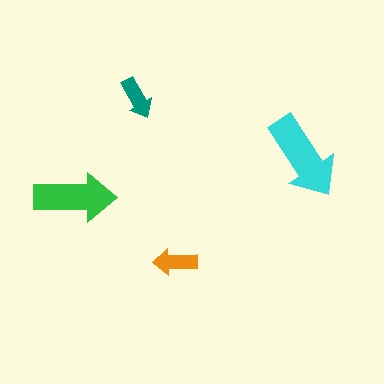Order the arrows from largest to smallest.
the cyan one, the green one, the orange one, the teal one.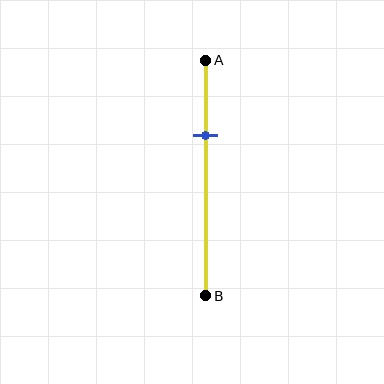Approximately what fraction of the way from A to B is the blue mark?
The blue mark is approximately 30% of the way from A to B.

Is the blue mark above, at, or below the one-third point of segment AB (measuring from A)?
The blue mark is approximately at the one-third point of segment AB.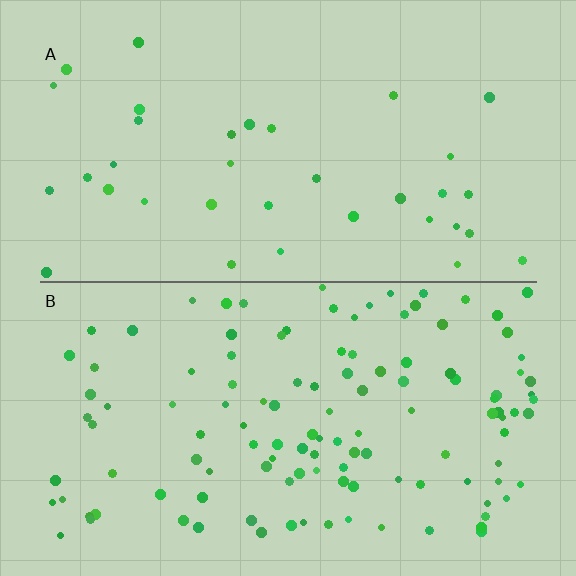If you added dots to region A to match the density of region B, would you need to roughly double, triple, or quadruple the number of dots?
Approximately triple.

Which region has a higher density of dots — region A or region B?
B (the bottom).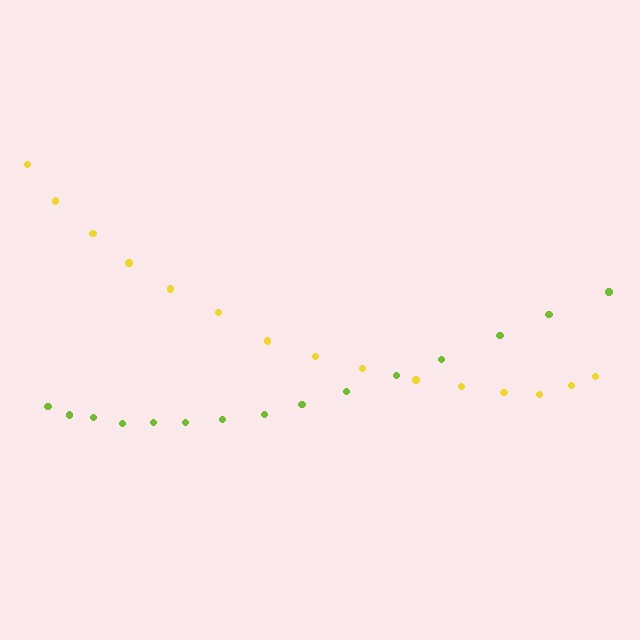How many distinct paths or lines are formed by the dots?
There are 2 distinct paths.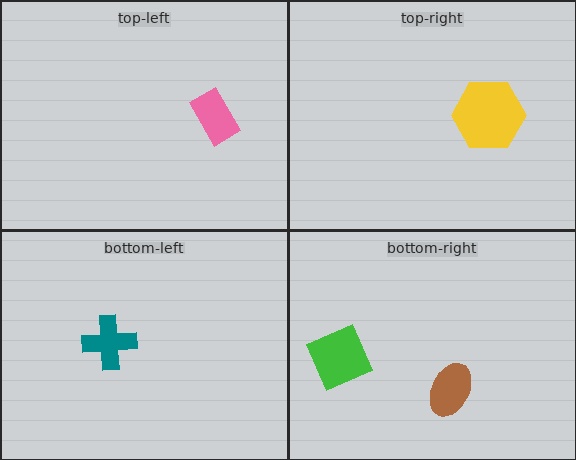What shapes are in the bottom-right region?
The brown ellipse, the green diamond.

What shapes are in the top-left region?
The pink rectangle.